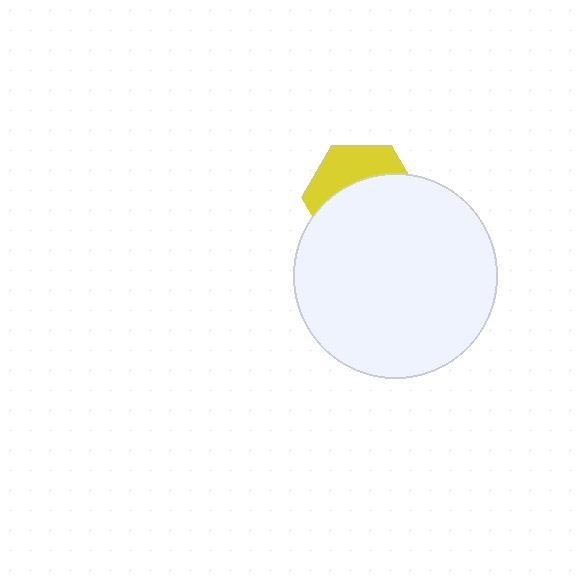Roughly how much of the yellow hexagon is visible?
A small part of it is visible (roughly 36%).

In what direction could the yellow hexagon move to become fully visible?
The yellow hexagon could move up. That would shift it out from behind the white circle entirely.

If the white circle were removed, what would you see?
You would see the complete yellow hexagon.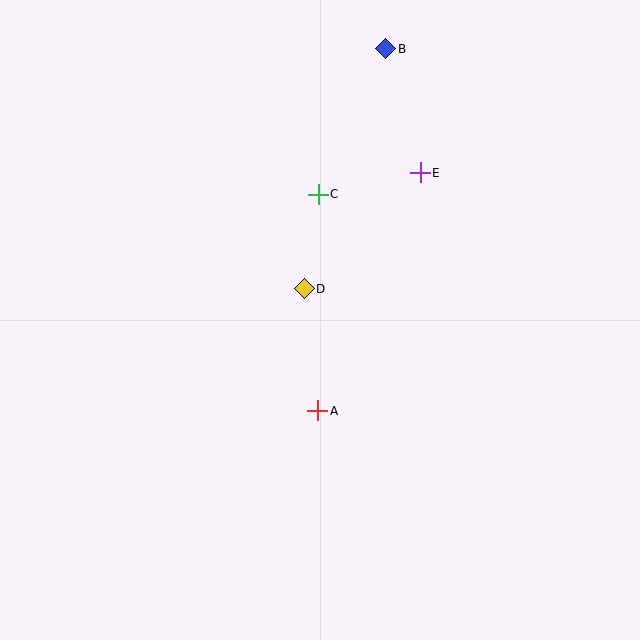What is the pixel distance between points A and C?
The distance between A and C is 216 pixels.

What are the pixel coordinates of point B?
Point B is at (386, 49).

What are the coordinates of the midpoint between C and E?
The midpoint between C and E is at (369, 184).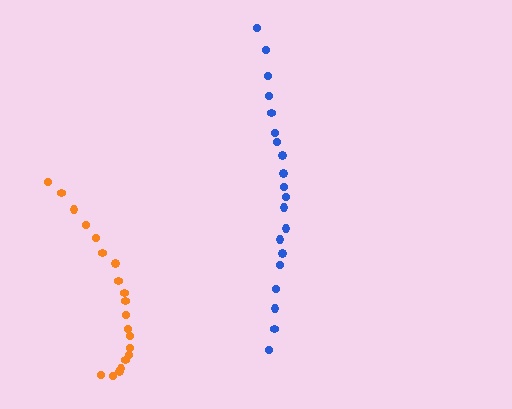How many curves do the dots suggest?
There are 2 distinct paths.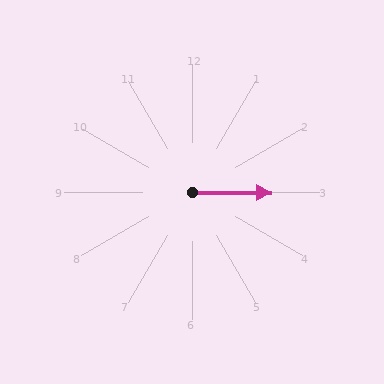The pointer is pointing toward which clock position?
Roughly 3 o'clock.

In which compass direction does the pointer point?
East.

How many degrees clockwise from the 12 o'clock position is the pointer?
Approximately 90 degrees.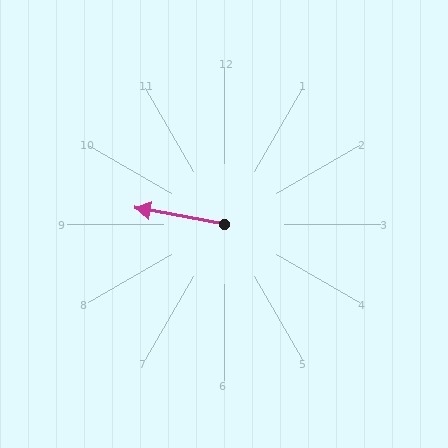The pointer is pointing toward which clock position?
Roughly 9 o'clock.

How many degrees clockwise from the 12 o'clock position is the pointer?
Approximately 280 degrees.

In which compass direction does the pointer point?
West.